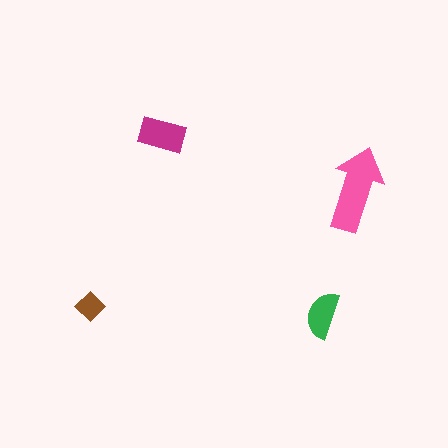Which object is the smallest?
The brown diamond.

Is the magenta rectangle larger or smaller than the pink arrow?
Smaller.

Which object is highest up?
The magenta rectangle is topmost.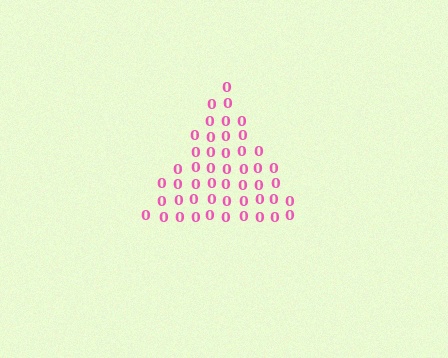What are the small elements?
The small elements are digit 0's.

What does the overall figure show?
The overall figure shows a triangle.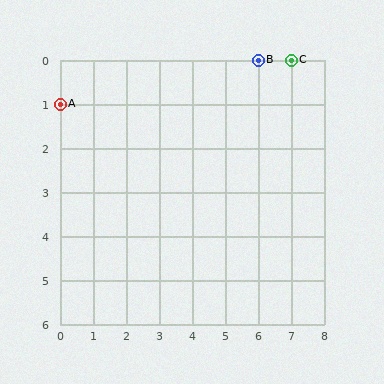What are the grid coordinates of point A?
Point A is at grid coordinates (0, 1).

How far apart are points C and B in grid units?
Points C and B are 1 column apart.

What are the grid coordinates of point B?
Point B is at grid coordinates (6, 0).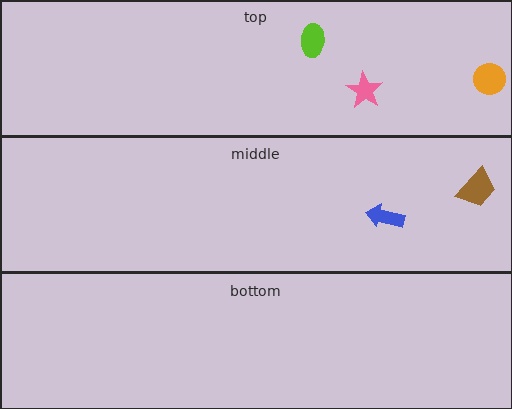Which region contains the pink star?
The top region.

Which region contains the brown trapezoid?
The middle region.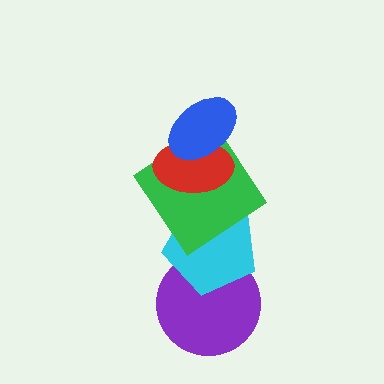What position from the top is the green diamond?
The green diamond is 3rd from the top.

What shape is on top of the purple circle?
The cyan pentagon is on top of the purple circle.